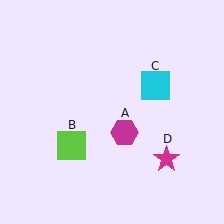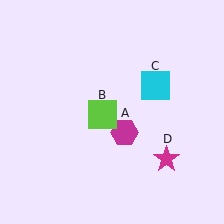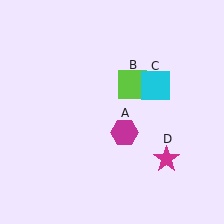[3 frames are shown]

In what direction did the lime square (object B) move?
The lime square (object B) moved up and to the right.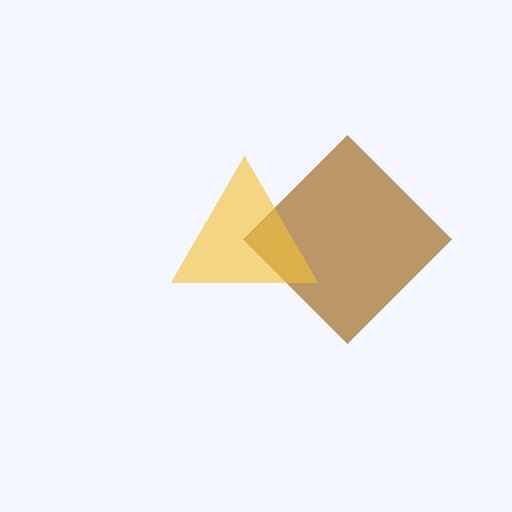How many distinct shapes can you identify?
There are 2 distinct shapes: a brown diamond, a yellow triangle.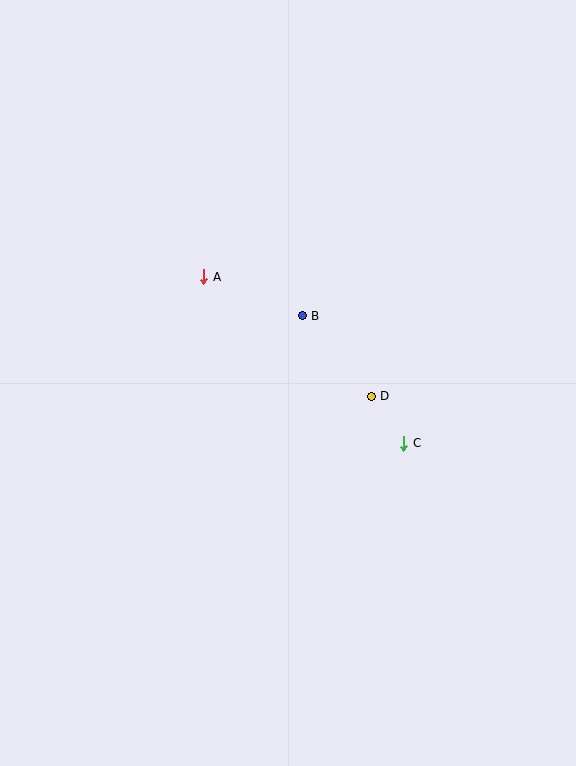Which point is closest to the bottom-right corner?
Point C is closest to the bottom-right corner.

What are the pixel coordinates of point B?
Point B is at (302, 316).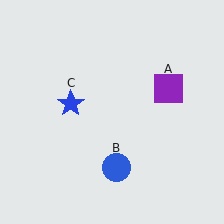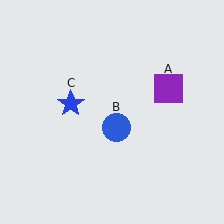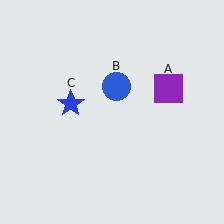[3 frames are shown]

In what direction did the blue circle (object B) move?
The blue circle (object B) moved up.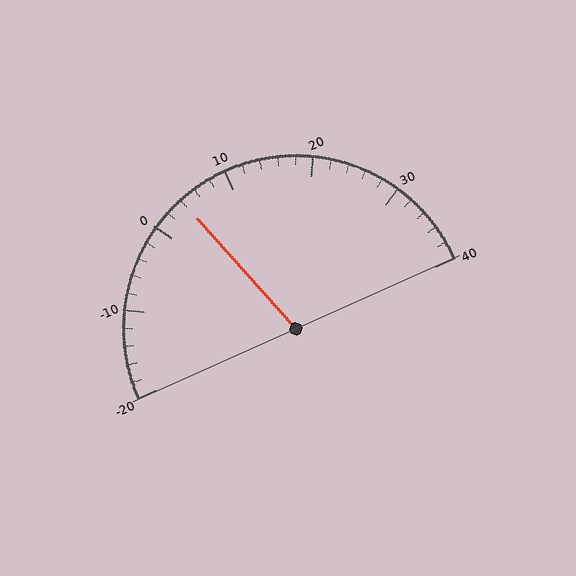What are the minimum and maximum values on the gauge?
The gauge ranges from -20 to 40.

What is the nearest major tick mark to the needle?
The nearest major tick mark is 0.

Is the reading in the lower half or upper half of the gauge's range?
The reading is in the lower half of the range (-20 to 40).